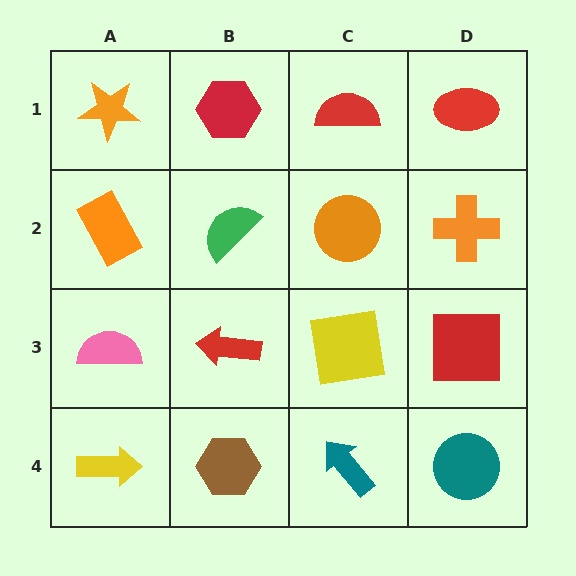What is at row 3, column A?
A pink semicircle.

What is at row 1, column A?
An orange star.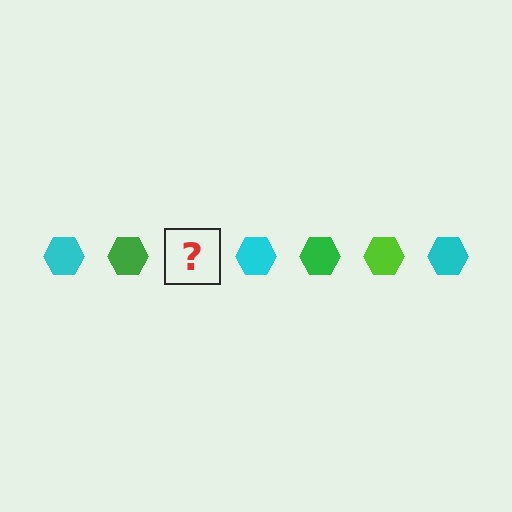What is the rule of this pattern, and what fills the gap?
The rule is that the pattern cycles through cyan, green, lime hexagons. The gap should be filled with a lime hexagon.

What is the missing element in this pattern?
The missing element is a lime hexagon.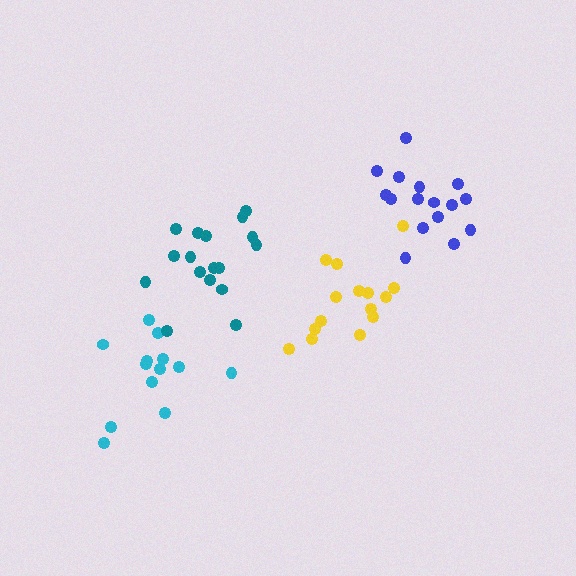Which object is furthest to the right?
The blue cluster is rightmost.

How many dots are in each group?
Group 1: 15 dots, Group 2: 13 dots, Group 3: 17 dots, Group 4: 16 dots (61 total).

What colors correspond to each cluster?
The clusters are colored: yellow, cyan, teal, blue.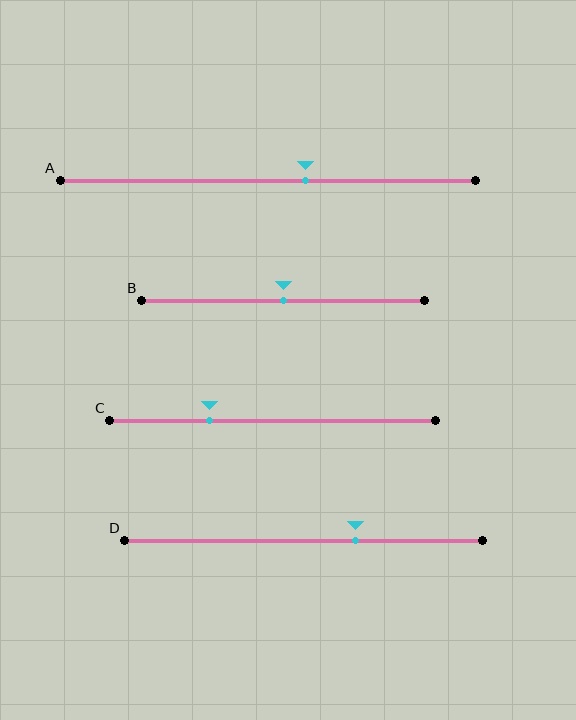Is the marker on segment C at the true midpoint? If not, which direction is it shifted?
No, the marker on segment C is shifted to the left by about 19% of the segment length.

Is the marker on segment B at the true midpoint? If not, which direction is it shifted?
Yes, the marker on segment B is at the true midpoint.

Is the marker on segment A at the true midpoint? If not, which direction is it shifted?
No, the marker on segment A is shifted to the right by about 9% of the segment length.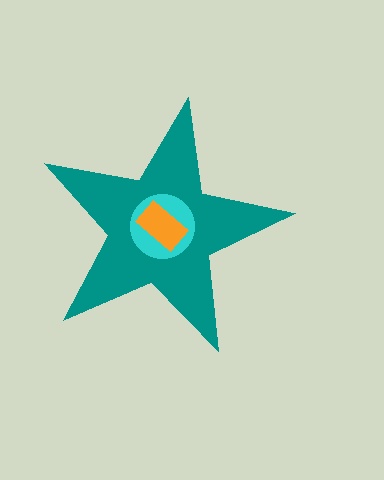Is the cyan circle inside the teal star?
Yes.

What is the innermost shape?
The orange rectangle.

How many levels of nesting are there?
3.